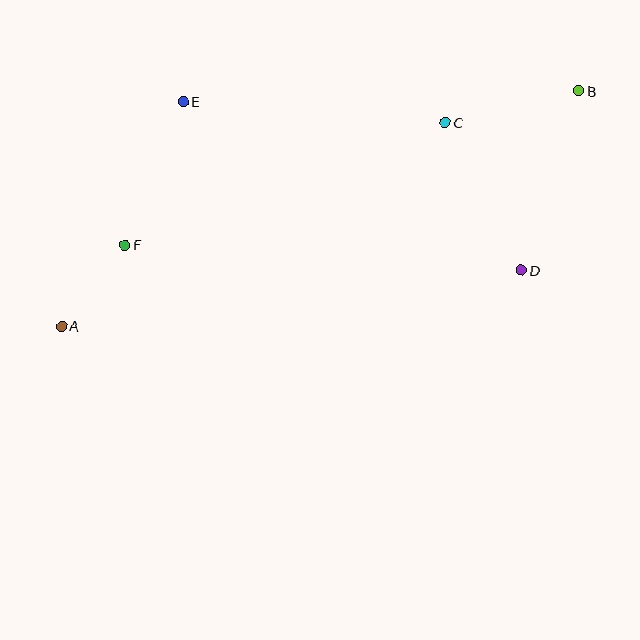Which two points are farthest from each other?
Points A and B are farthest from each other.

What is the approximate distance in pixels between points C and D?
The distance between C and D is approximately 166 pixels.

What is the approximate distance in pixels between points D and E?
The distance between D and E is approximately 378 pixels.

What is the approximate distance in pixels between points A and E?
The distance between A and E is approximately 255 pixels.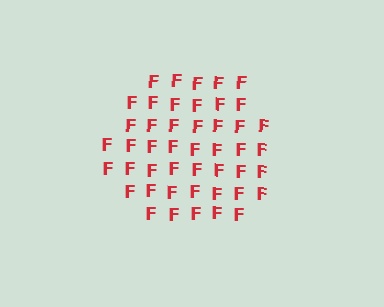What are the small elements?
The small elements are letter F's.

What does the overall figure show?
The overall figure shows a hexagon.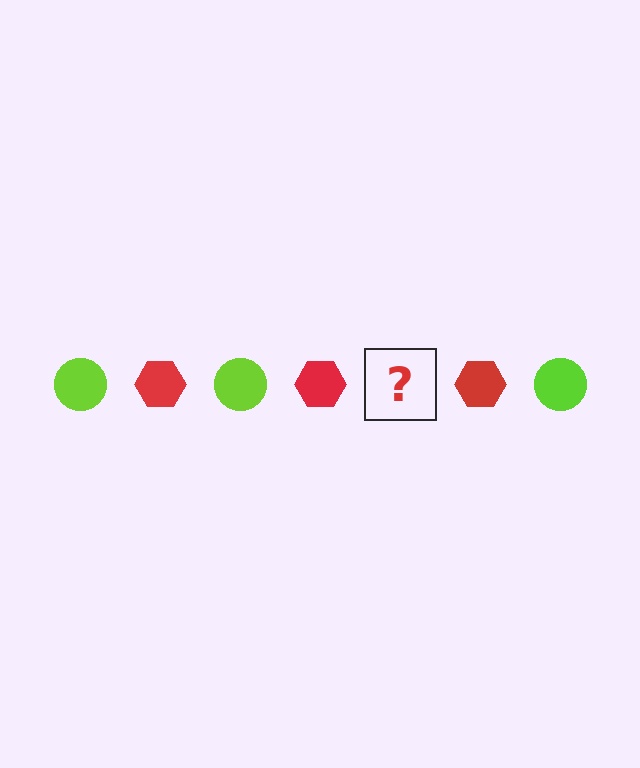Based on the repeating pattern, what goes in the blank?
The blank should be a lime circle.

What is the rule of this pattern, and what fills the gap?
The rule is that the pattern alternates between lime circle and red hexagon. The gap should be filled with a lime circle.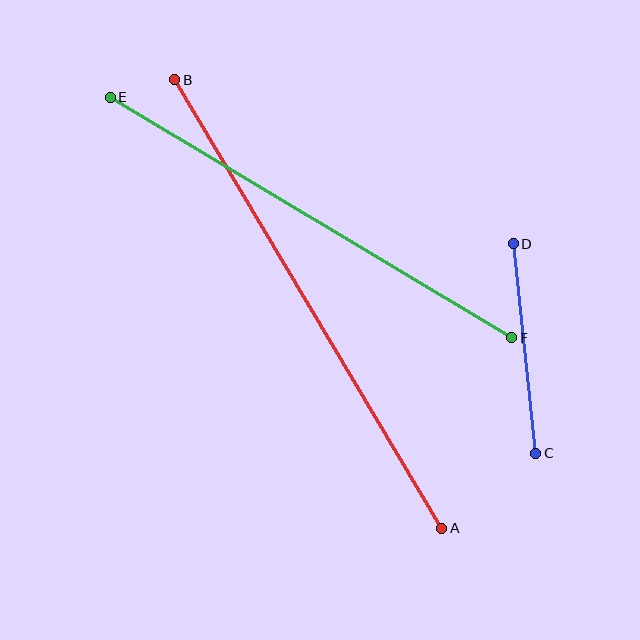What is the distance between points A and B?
The distance is approximately 522 pixels.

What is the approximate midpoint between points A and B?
The midpoint is at approximately (308, 304) pixels.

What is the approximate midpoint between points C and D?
The midpoint is at approximately (524, 349) pixels.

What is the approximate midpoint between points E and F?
The midpoint is at approximately (311, 217) pixels.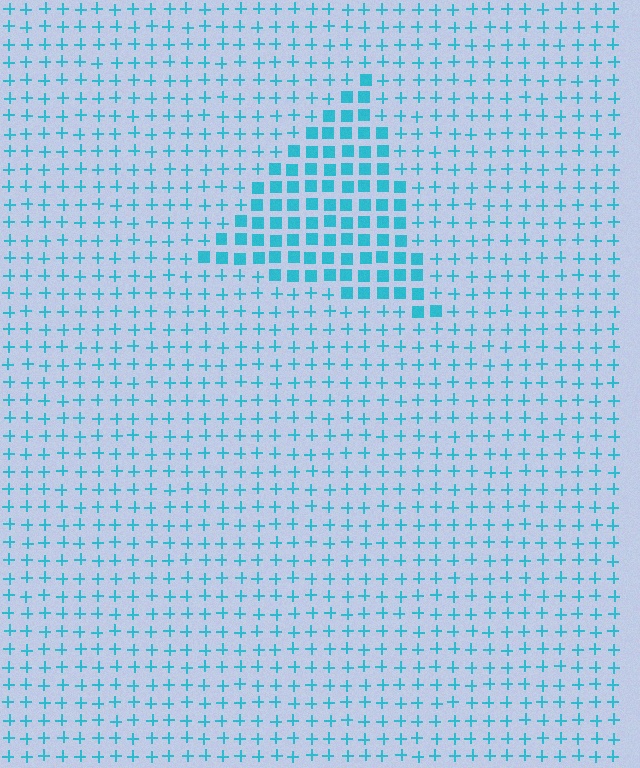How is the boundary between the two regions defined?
The boundary is defined by a change in element shape: squares inside vs. plus signs outside. All elements share the same color and spacing.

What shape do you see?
I see a triangle.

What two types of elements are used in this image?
The image uses squares inside the triangle region and plus signs outside it.